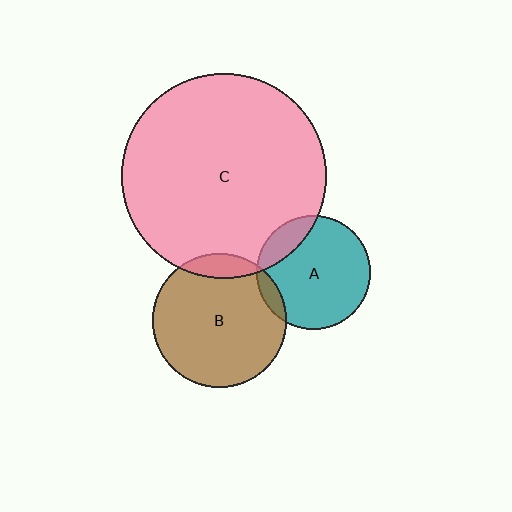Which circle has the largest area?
Circle C (pink).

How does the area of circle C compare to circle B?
Approximately 2.3 times.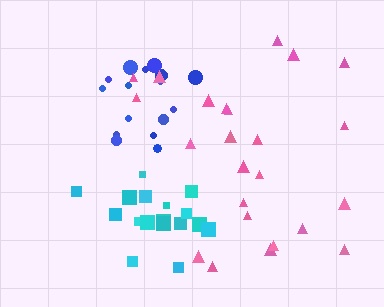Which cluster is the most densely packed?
Cyan.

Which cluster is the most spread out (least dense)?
Pink.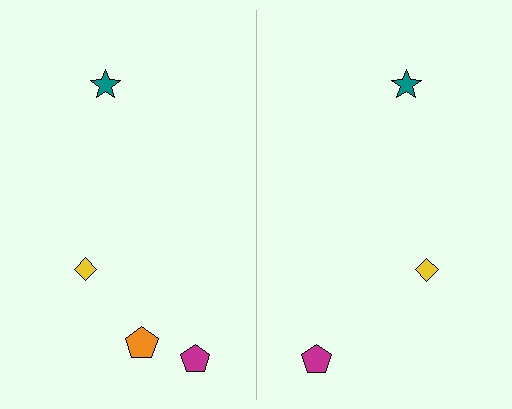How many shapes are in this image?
There are 7 shapes in this image.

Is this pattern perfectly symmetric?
No, the pattern is not perfectly symmetric. A orange pentagon is missing from the right side.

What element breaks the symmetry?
A orange pentagon is missing from the right side.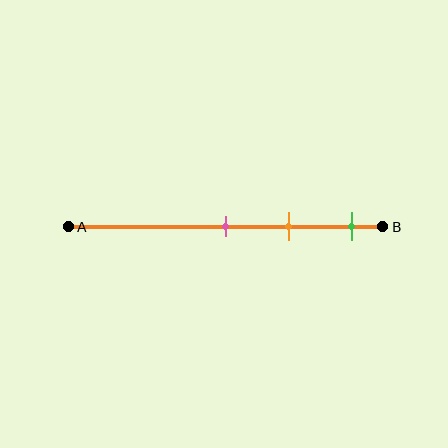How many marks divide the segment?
There are 3 marks dividing the segment.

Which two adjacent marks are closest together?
The pink and orange marks are the closest adjacent pair.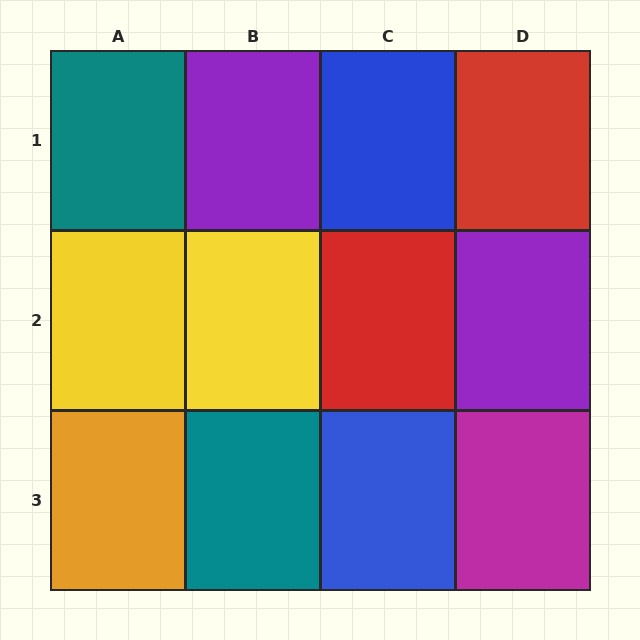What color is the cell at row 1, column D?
Red.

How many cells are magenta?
1 cell is magenta.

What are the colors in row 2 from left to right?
Yellow, yellow, red, purple.